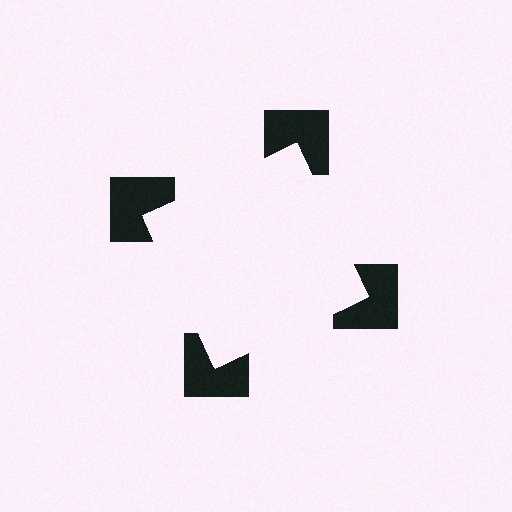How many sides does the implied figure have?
4 sides.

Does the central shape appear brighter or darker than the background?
It typically appears slightly brighter than the background, even though no actual brightness change is drawn.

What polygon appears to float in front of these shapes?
An illusory square — its edges are inferred from the aligned wedge cuts in the notched squares, not physically drawn.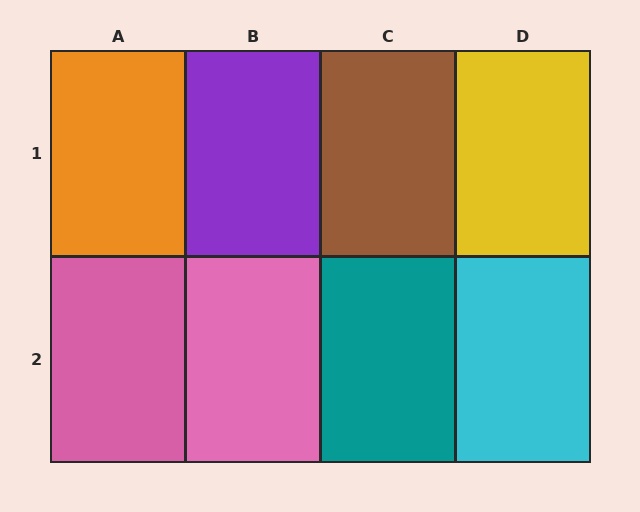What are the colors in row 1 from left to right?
Orange, purple, brown, yellow.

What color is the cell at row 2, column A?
Pink.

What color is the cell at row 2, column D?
Cyan.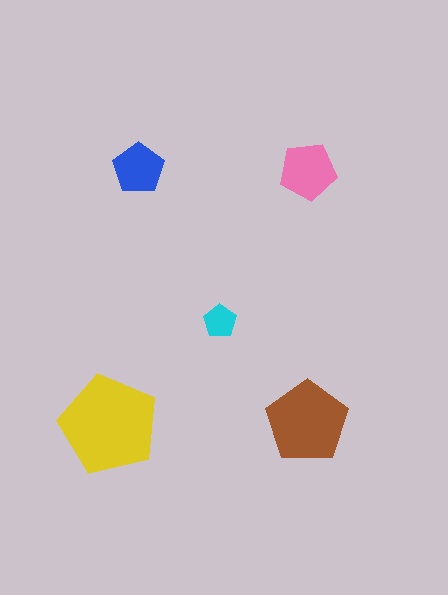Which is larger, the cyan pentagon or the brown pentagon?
The brown one.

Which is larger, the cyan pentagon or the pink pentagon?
The pink one.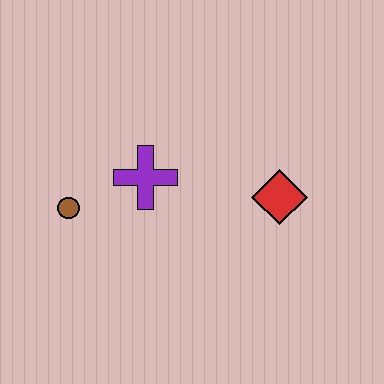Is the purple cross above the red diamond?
Yes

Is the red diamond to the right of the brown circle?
Yes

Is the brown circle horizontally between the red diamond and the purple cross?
No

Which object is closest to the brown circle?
The purple cross is closest to the brown circle.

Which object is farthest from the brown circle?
The red diamond is farthest from the brown circle.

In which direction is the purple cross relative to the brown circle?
The purple cross is to the right of the brown circle.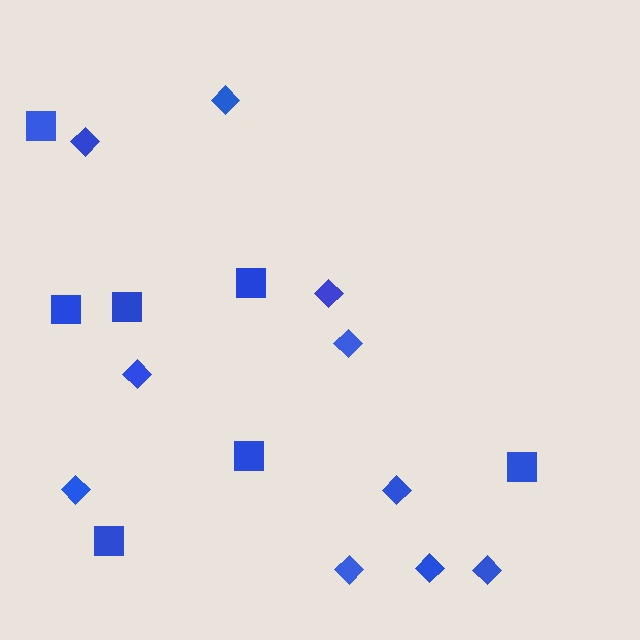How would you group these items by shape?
There are 2 groups: one group of squares (7) and one group of diamonds (10).